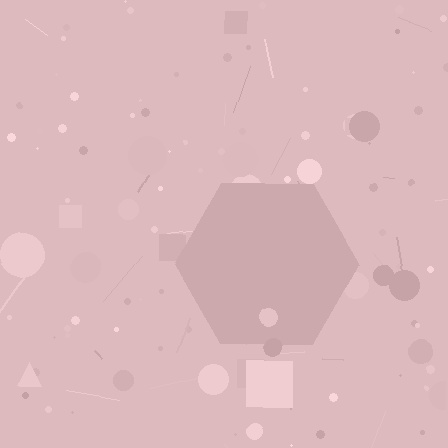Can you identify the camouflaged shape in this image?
The camouflaged shape is a hexagon.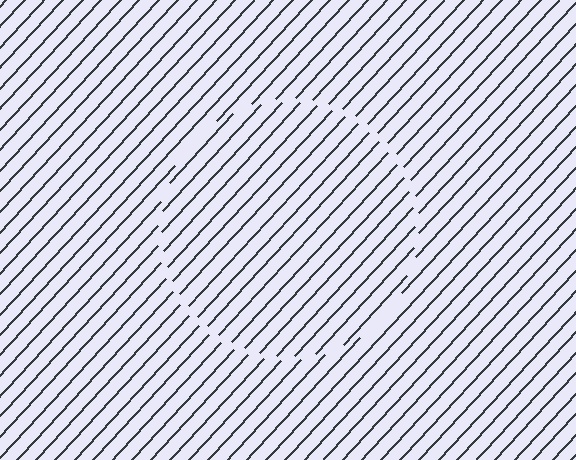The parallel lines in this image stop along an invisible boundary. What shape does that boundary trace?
An illusory circle. The interior of the shape contains the same grating, shifted by half a period — the contour is defined by the phase discontinuity where line-ends from the inner and outer gratings abut.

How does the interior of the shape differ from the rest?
The interior of the shape contains the same grating, shifted by half a period — the contour is defined by the phase discontinuity where line-ends from the inner and outer gratings abut.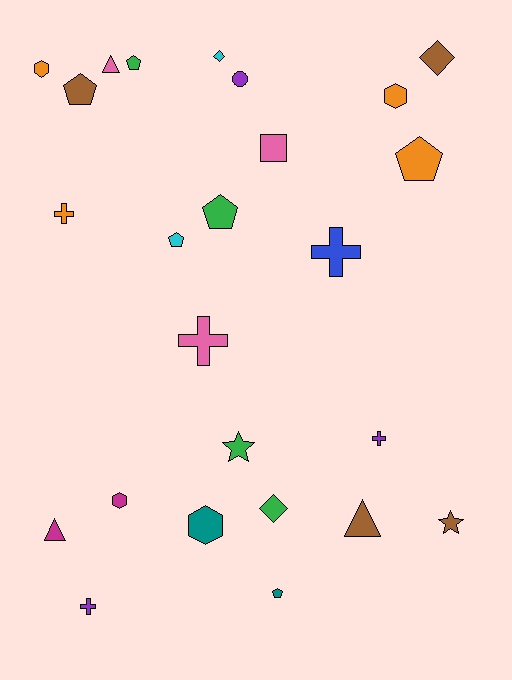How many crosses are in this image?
There are 5 crosses.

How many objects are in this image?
There are 25 objects.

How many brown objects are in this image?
There are 4 brown objects.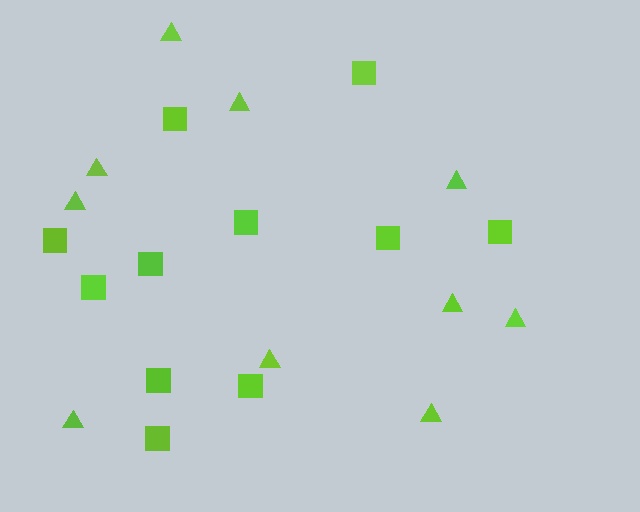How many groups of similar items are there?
There are 2 groups: one group of squares (11) and one group of triangles (10).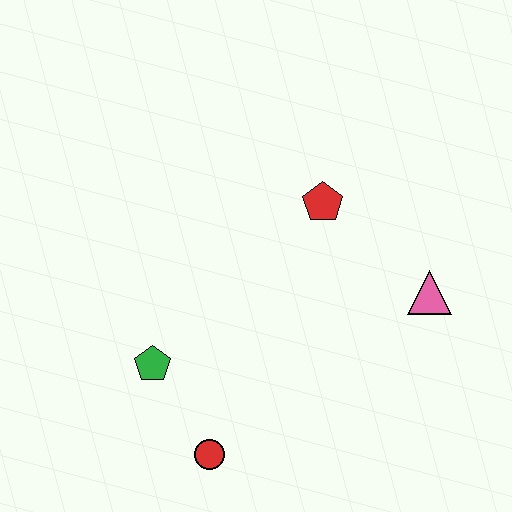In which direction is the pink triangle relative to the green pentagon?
The pink triangle is to the right of the green pentagon.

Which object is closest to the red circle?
The green pentagon is closest to the red circle.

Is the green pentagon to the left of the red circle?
Yes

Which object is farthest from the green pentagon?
The pink triangle is farthest from the green pentagon.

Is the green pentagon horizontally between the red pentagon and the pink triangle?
No